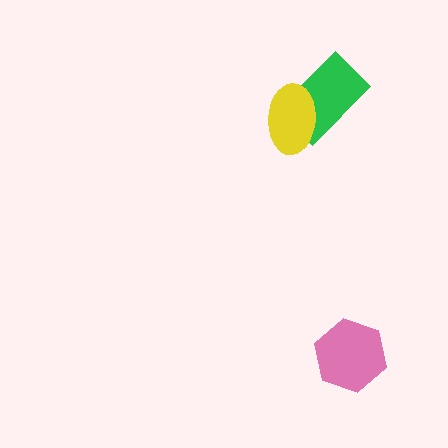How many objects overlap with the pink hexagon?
0 objects overlap with the pink hexagon.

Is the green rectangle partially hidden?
Yes, it is partially covered by another shape.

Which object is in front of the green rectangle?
The yellow ellipse is in front of the green rectangle.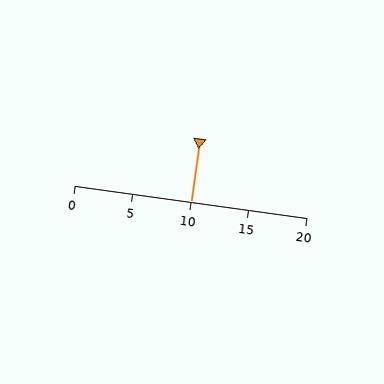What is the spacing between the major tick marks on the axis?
The major ticks are spaced 5 apart.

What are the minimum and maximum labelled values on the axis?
The axis runs from 0 to 20.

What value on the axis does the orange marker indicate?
The marker indicates approximately 10.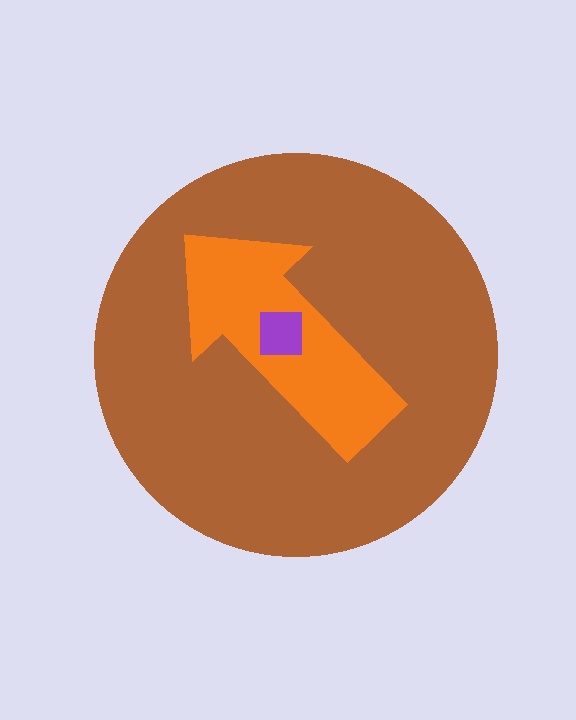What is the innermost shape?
The purple square.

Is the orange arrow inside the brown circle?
Yes.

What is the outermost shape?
The brown circle.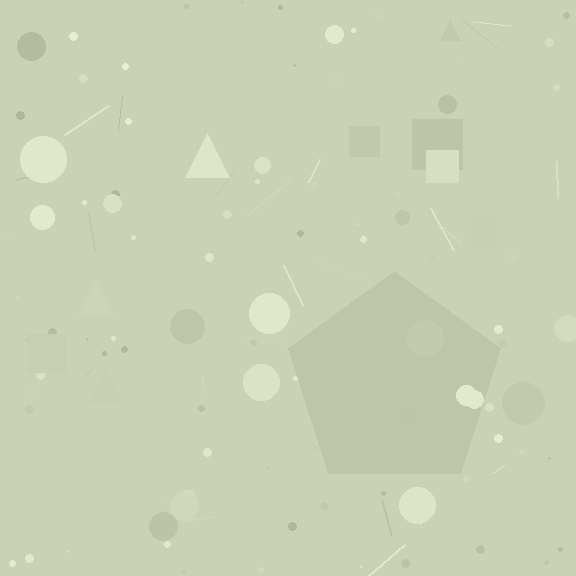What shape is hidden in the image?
A pentagon is hidden in the image.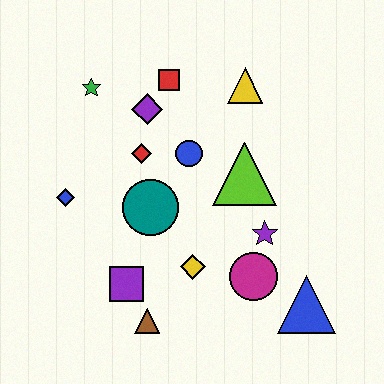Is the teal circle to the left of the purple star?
Yes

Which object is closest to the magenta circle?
The purple star is closest to the magenta circle.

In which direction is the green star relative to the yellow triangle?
The green star is to the left of the yellow triangle.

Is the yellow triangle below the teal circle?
No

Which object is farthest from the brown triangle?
The yellow triangle is farthest from the brown triangle.